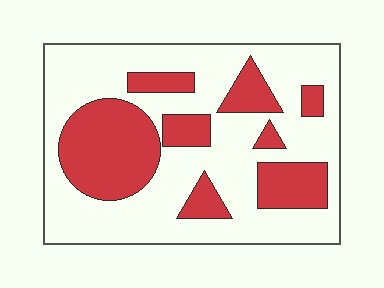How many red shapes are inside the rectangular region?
8.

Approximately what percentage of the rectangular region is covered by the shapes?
Approximately 30%.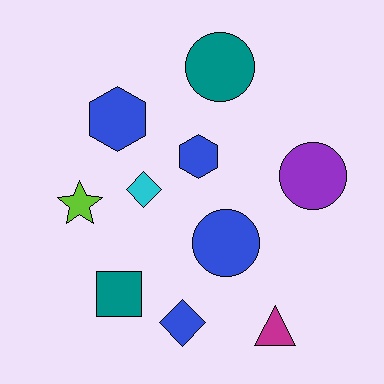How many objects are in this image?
There are 10 objects.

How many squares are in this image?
There is 1 square.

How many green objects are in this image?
There are no green objects.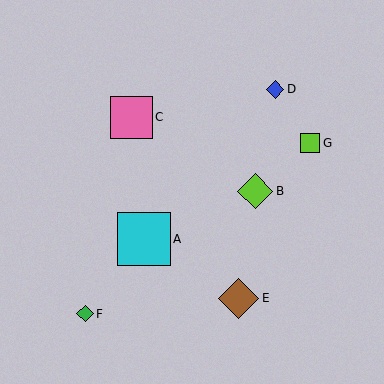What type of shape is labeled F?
Shape F is a green diamond.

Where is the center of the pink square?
The center of the pink square is at (131, 117).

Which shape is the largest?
The cyan square (labeled A) is the largest.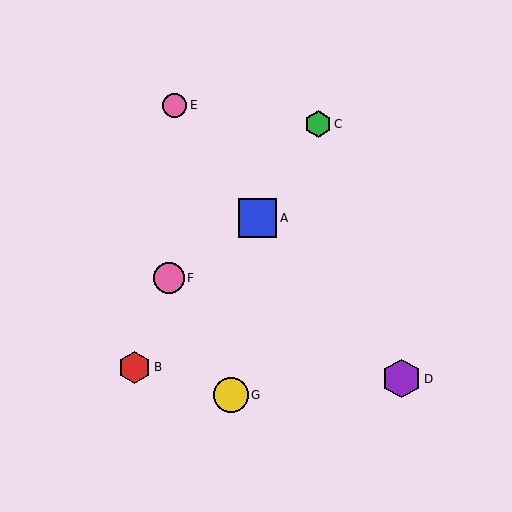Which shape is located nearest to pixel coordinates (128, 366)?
The red hexagon (labeled B) at (135, 367) is nearest to that location.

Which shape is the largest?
The blue square (labeled A) is the largest.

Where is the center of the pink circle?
The center of the pink circle is at (175, 105).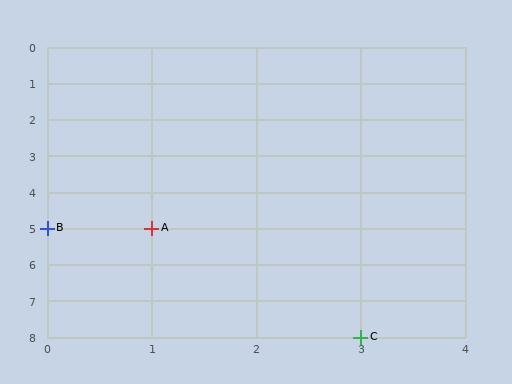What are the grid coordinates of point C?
Point C is at grid coordinates (3, 8).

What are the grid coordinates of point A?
Point A is at grid coordinates (1, 5).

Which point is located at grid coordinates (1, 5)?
Point A is at (1, 5).